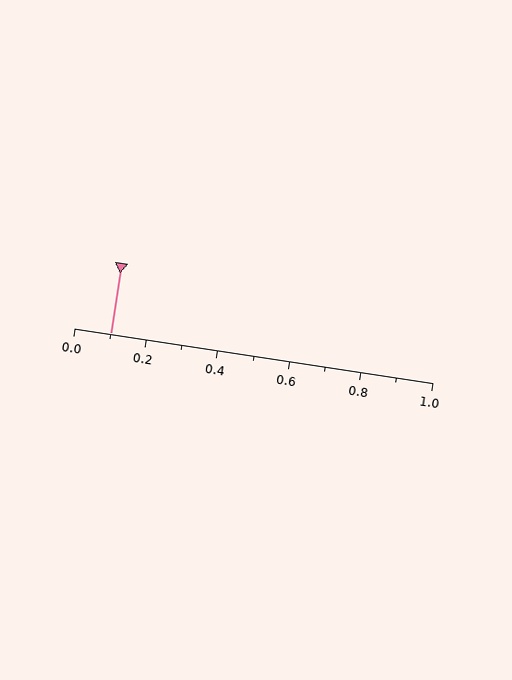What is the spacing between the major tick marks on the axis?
The major ticks are spaced 0.2 apart.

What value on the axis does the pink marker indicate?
The marker indicates approximately 0.1.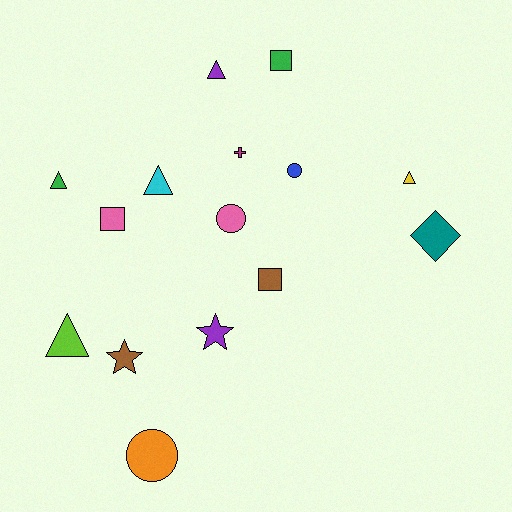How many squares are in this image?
There are 3 squares.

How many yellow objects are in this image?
There is 1 yellow object.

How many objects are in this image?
There are 15 objects.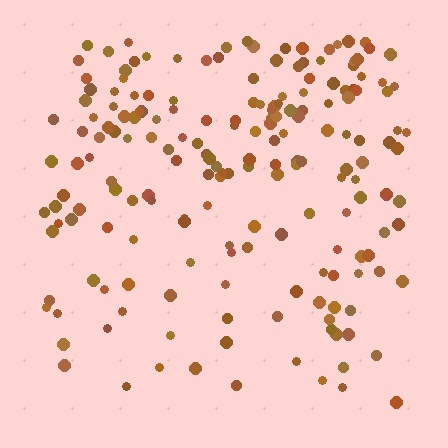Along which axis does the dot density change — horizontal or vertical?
Vertical.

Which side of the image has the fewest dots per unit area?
The bottom.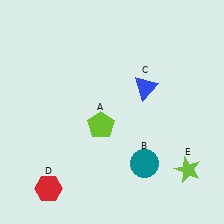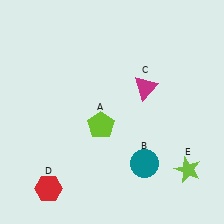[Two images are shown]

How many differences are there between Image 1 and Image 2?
There is 1 difference between the two images.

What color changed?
The triangle (C) changed from blue in Image 1 to magenta in Image 2.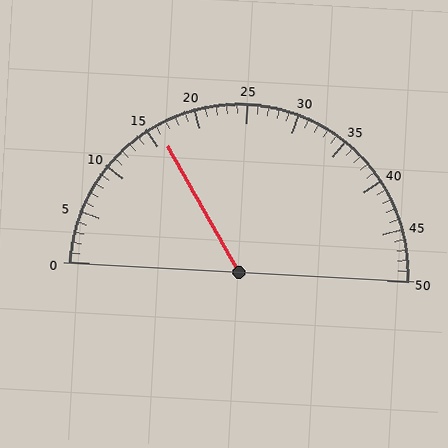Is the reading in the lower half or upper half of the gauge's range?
The reading is in the lower half of the range (0 to 50).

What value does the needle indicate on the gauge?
The needle indicates approximately 16.